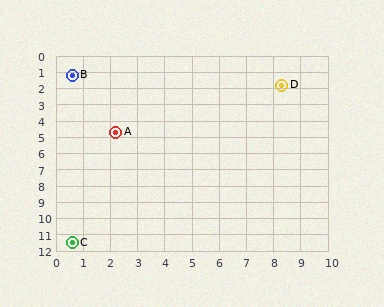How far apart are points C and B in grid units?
Points C and B are about 10.3 grid units apart.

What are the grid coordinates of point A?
Point A is at approximately (2.2, 4.7).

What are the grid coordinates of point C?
Point C is at approximately (0.6, 11.5).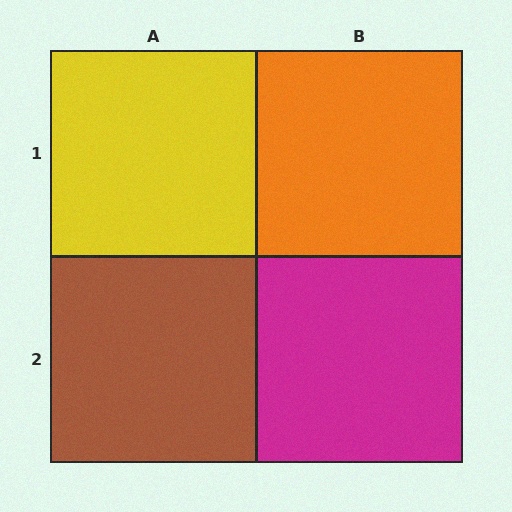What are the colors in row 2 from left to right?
Brown, magenta.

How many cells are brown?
1 cell is brown.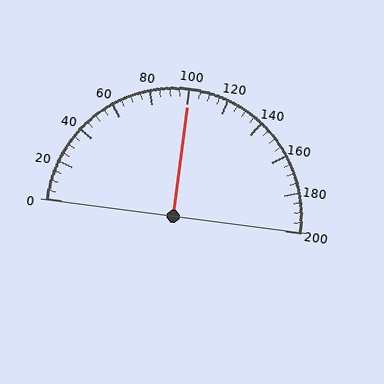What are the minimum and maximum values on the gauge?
The gauge ranges from 0 to 200.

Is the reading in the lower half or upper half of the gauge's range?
The reading is in the upper half of the range (0 to 200).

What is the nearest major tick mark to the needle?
The nearest major tick mark is 100.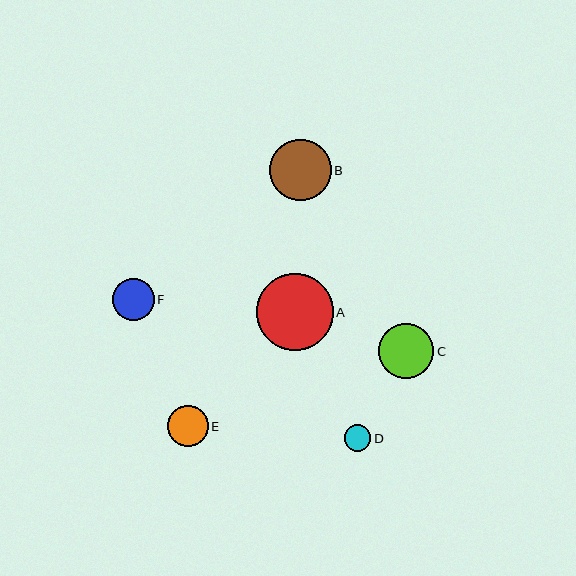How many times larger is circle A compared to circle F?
Circle A is approximately 1.8 times the size of circle F.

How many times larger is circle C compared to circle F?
Circle C is approximately 1.3 times the size of circle F.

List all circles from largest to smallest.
From largest to smallest: A, B, C, F, E, D.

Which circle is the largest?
Circle A is the largest with a size of approximately 77 pixels.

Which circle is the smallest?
Circle D is the smallest with a size of approximately 27 pixels.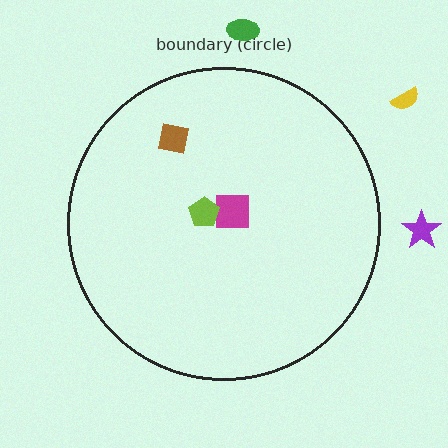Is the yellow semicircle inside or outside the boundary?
Outside.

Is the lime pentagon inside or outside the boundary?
Inside.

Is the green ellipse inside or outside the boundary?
Outside.